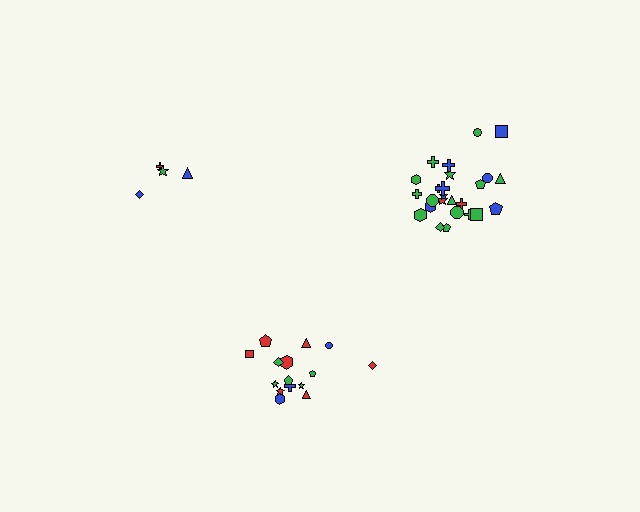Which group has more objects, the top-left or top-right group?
The top-right group.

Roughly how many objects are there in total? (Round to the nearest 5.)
Roughly 45 objects in total.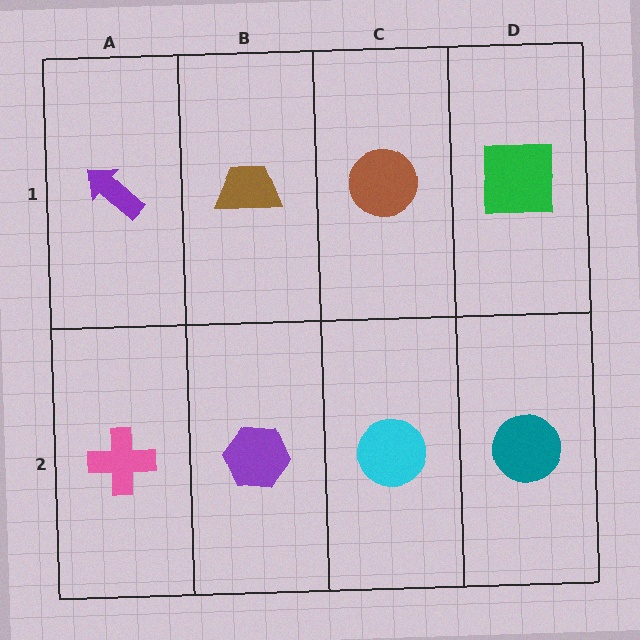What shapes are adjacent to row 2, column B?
A brown trapezoid (row 1, column B), a pink cross (row 2, column A), a cyan circle (row 2, column C).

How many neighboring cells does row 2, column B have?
3.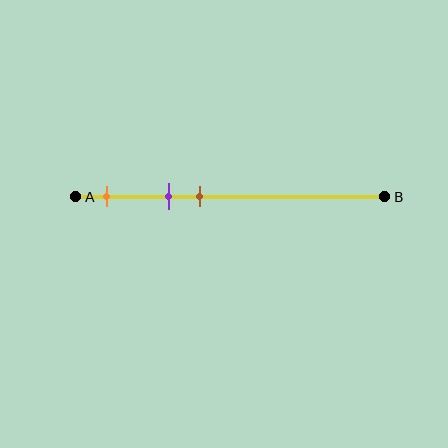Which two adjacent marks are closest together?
The purple and brown marks are the closest adjacent pair.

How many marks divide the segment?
There are 3 marks dividing the segment.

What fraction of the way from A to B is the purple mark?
The purple mark is approximately 30% (0.3) of the way from A to B.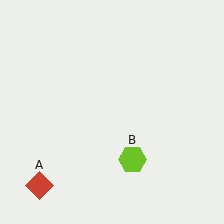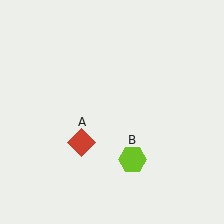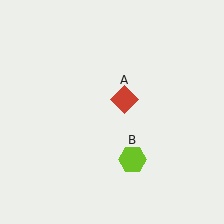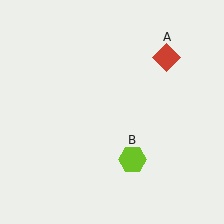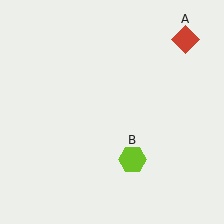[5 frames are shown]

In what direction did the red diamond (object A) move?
The red diamond (object A) moved up and to the right.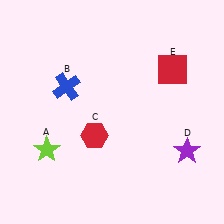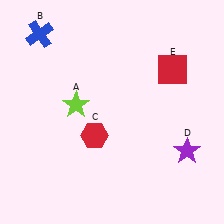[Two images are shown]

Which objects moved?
The objects that moved are: the lime star (A), the blue cross (B).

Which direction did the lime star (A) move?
The lime star (A) moved up.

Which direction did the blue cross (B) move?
The blue cross (B) moved up.